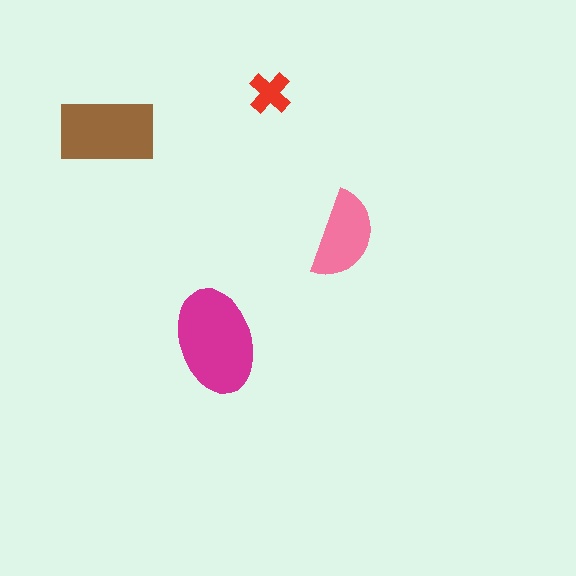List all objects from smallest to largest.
The red cross, the pink semicircle, the brown rectangle, the magenta ellipse.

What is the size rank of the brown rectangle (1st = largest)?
2nd.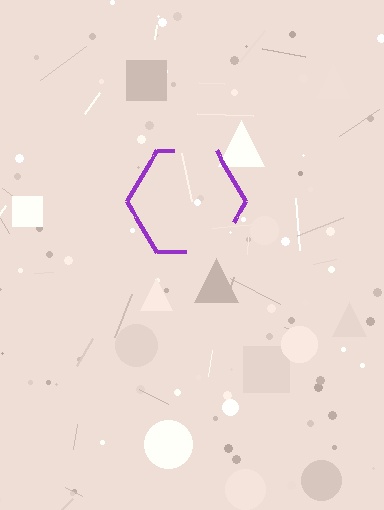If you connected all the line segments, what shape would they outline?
They would outline a hexagon.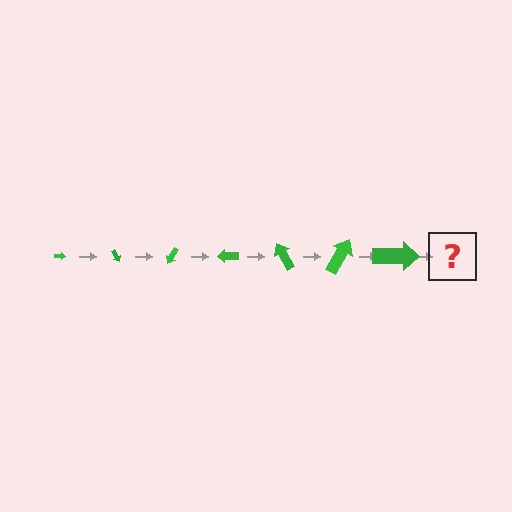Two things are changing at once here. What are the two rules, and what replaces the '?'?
The two rules are that the arrow grows larger each step and it rotates 60 degrees each step. The '?' should be an arrow, larger than the previous one and rotated 420 degrees from the start.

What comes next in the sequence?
The next element should be an arrow, larger than the previous one and rotated 420 degrees from the start.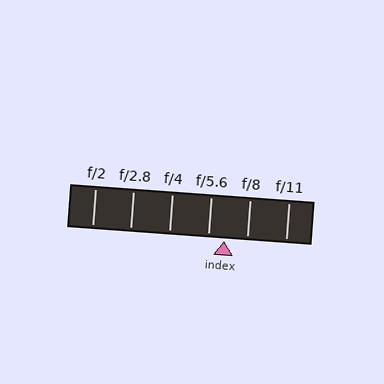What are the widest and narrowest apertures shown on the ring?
The widest aperture shown is f/2 and the narrowest is f/11.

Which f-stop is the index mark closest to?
The index mark is closest to f/5.6.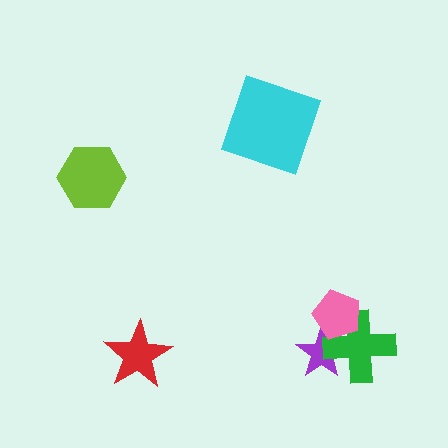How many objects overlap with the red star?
0 objects overlap with the red star.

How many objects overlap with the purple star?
2 objects overlap with the purple star.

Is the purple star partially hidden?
Yes, it is partially covered by another shape.